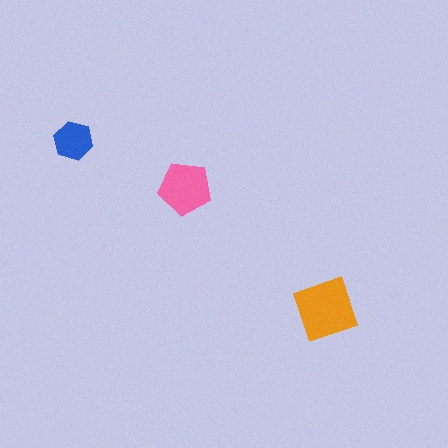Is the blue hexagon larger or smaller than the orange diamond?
Smaller.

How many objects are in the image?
There are 3 objects in the image.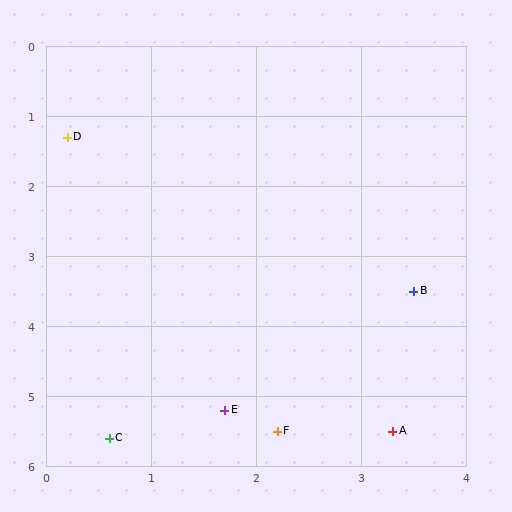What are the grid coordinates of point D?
Point D is at approximately (0.2, 1.3).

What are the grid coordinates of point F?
Point F is at approximately (2.2, 5.5).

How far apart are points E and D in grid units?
Points E and D are about 4.2 grid units apart.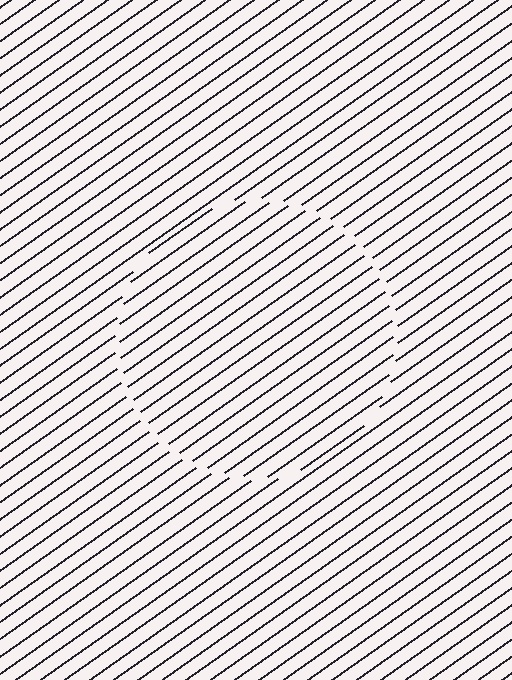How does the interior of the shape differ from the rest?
The interior of the shape contains the same grating, shifted by half a period — the contour is defined by the phase discontinuity where line-ends from the inner and outer gratings abut.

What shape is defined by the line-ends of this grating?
An illusory circle. The interior of the shape contains the same grating, shifted by half a period — the contour is defined by the phase discontinuity where line-ends from the inner and outer gratings abut.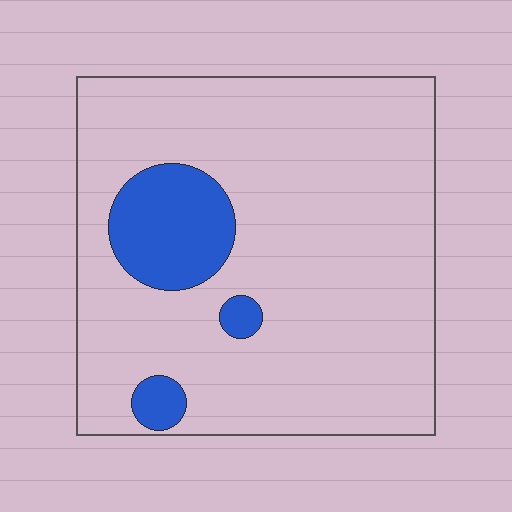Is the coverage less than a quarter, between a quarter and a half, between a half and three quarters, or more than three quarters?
Less than a quarter.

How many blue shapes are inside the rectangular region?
3.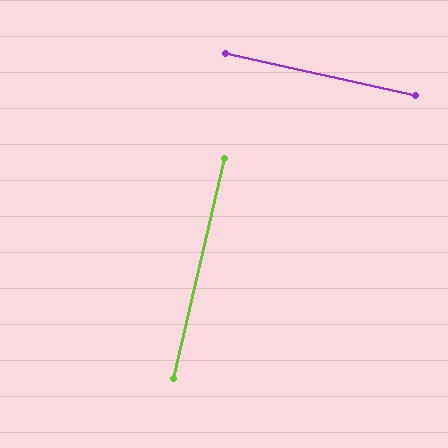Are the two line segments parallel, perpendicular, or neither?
Perpendicular — they meet at approximately 89°.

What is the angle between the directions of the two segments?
Approximately 89 degrees.